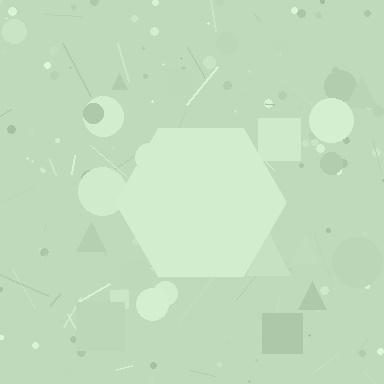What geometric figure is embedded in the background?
A hexagon is embedded in the background.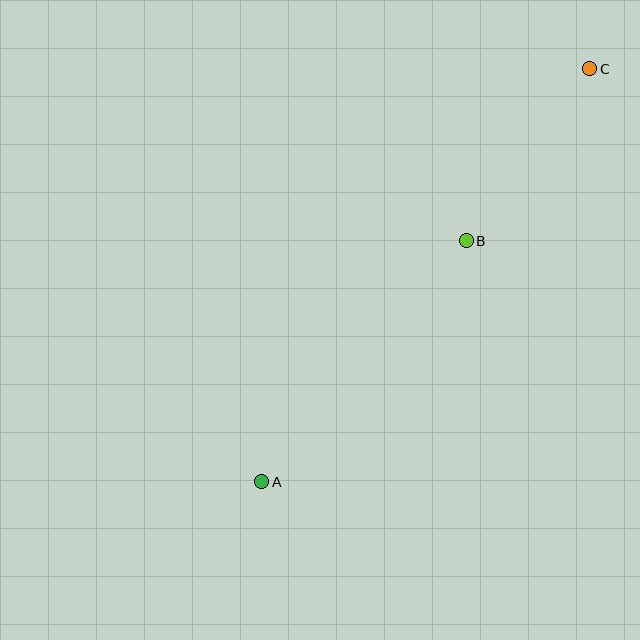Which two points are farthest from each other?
Points A and C are farthest from each other.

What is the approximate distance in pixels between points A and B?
The distance between A and B is approximately 316 pixels.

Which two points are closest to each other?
Points B and C are closest to each other.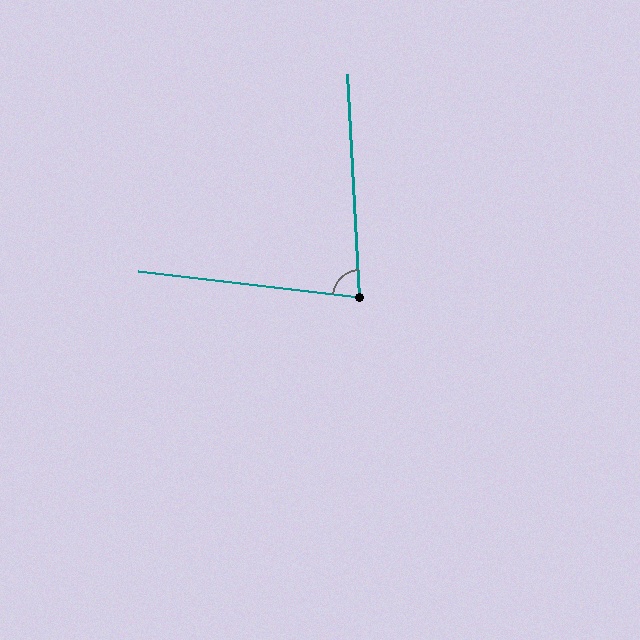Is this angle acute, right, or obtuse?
It is acute.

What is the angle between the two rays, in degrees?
Approximately 80 degrees.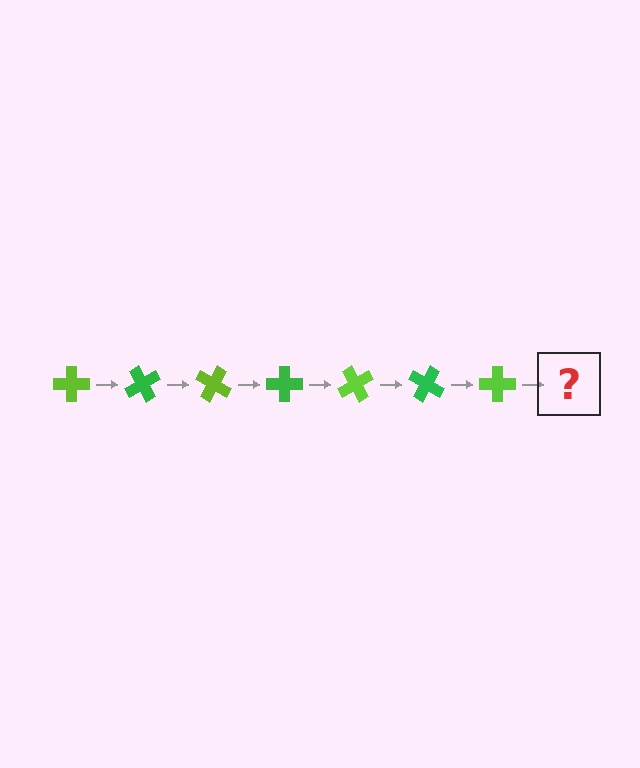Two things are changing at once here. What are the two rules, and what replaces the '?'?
The two rules are that it rotates 60 degrees each step and the color cycles through lime and green. The '?' should be a green cross, rotated 420 degrees from the start.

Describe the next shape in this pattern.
It should be a green cross, rotated 420 degrees from the start.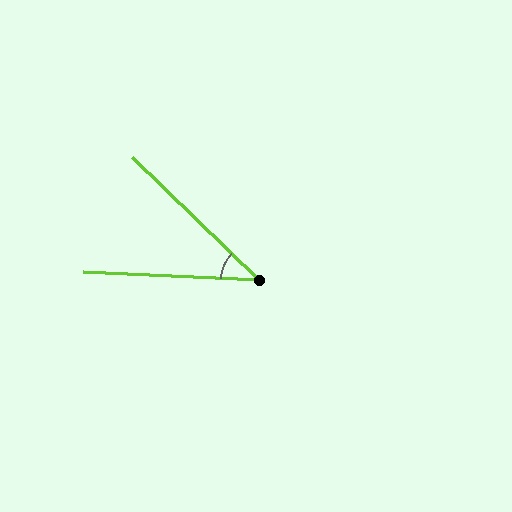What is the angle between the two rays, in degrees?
Approximately 42 degrees.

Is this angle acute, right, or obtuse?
It is acute.